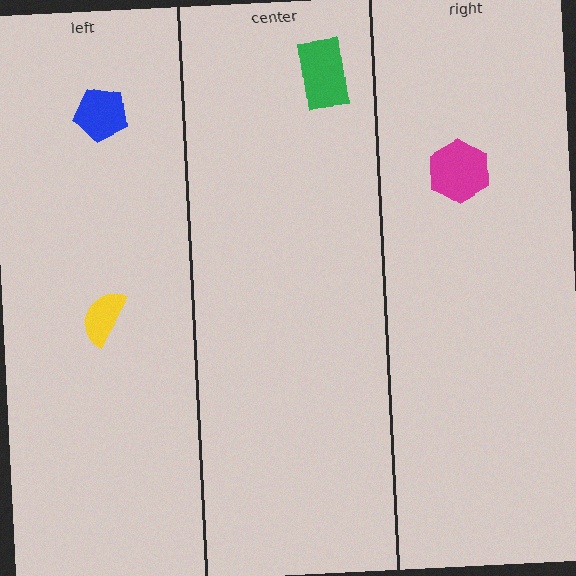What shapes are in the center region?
The green rectangle.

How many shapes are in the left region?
2.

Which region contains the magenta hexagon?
The right region.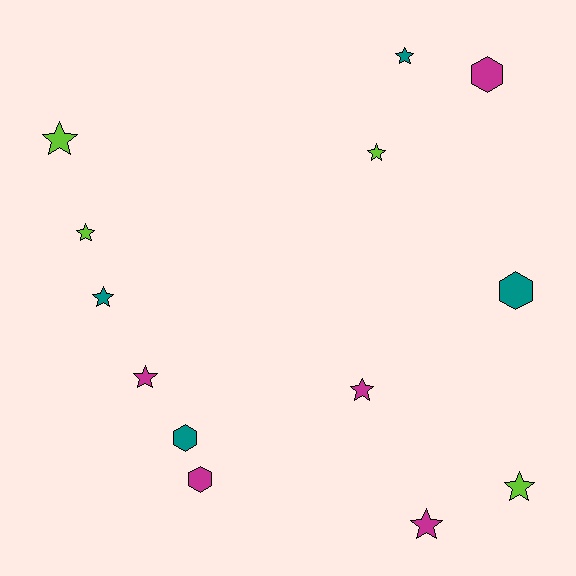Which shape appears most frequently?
Star, with 9 objects.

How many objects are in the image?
There are 13 objects.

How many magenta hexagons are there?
There are 2 magenta hexagons.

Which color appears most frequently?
Magenta, with 5 objects.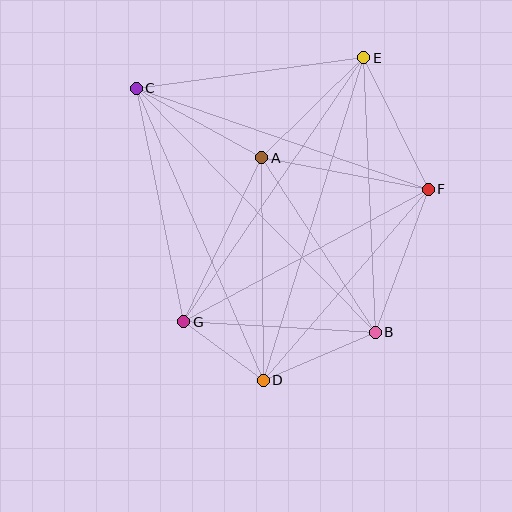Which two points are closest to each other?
Points D and G are closest to each other.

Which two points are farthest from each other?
Points B and C are farthest from each other.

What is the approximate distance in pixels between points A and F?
The distance between A and F is approximately 170 pixels.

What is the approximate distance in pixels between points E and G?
The distance between E and G is approximately 320 pixels.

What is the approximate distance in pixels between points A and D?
The distance between A and D is approximately 223 pixels.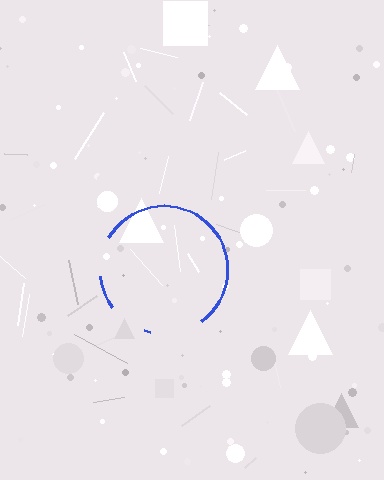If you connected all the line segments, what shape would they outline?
They would outline a circle.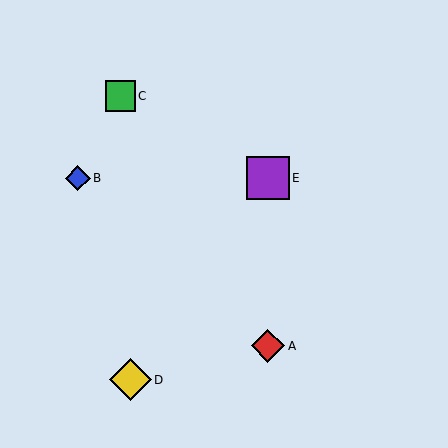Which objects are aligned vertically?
Objects A, E are aligned vertically.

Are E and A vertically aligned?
Yes, both are at x≈268.